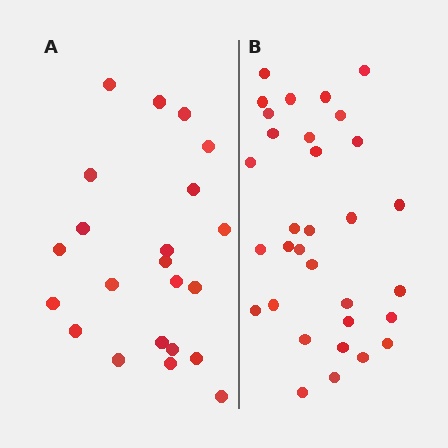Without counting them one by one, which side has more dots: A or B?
Region B (the right region) has more dots.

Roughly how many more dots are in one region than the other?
Region B has roughly 10 or so more dots than region A.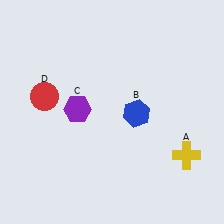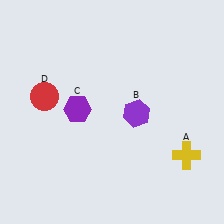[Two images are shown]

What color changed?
The hexagon (B) changed from blue in Image 1 to purple in Image 2.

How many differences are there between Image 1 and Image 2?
There is 1 difference between the two images.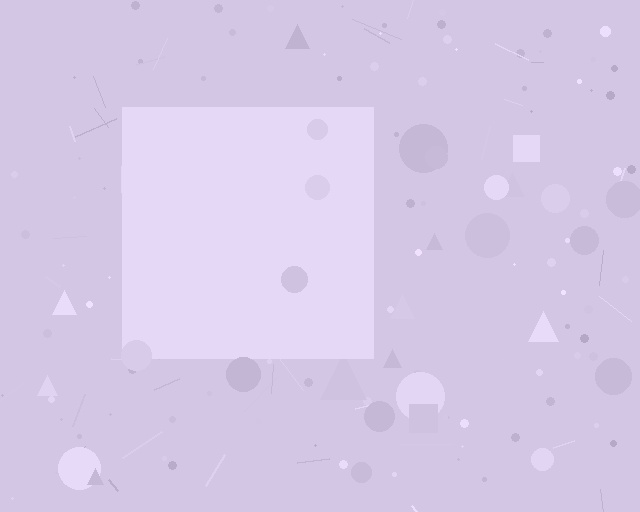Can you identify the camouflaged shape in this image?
The camouflaged shape is a square.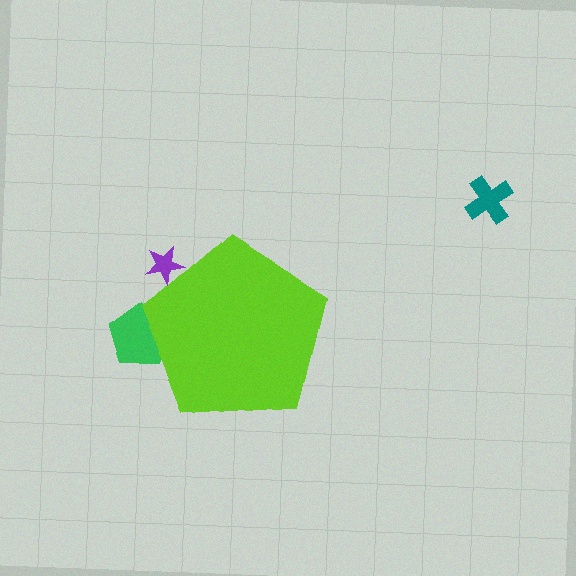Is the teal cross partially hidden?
No, the teal cross is fully visible.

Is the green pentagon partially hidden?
Yes, the green pentagon is partially hidden behind the lime pentagon.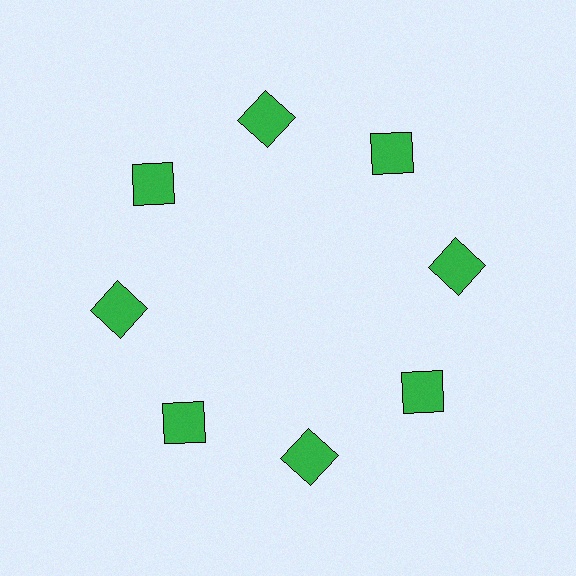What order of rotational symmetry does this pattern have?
This pattern has 8-fold rotational symmetry.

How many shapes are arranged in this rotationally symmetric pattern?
There are 8 shapes, arranged in 8 groups of 1.